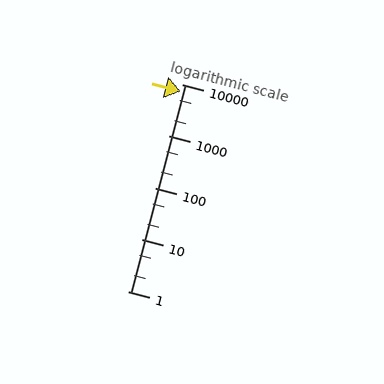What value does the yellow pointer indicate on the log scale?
The pointer indicates approximately 7300.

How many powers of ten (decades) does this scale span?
The scale spans 4 decades, from 1 to 10000.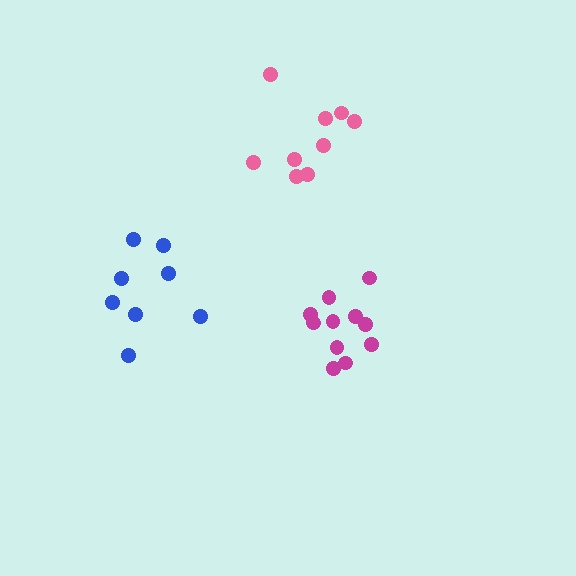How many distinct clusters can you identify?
There are 3 distinct clusters.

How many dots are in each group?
Group 1: 9 dots, Group 2: 11 dots, Group 3: 8 dots (28 total).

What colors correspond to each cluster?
The clusters are colored: pink, magenta, blue.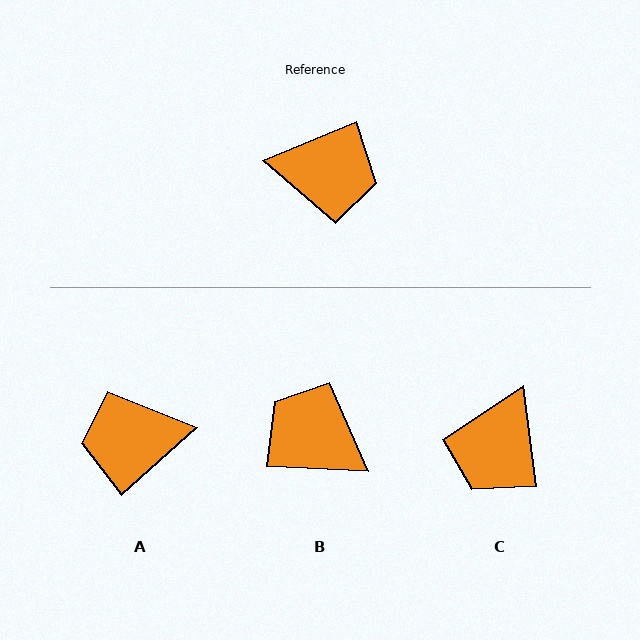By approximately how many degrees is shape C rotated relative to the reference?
Approximately 105 degrees clockwise.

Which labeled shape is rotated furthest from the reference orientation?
A, about 161 degrees away.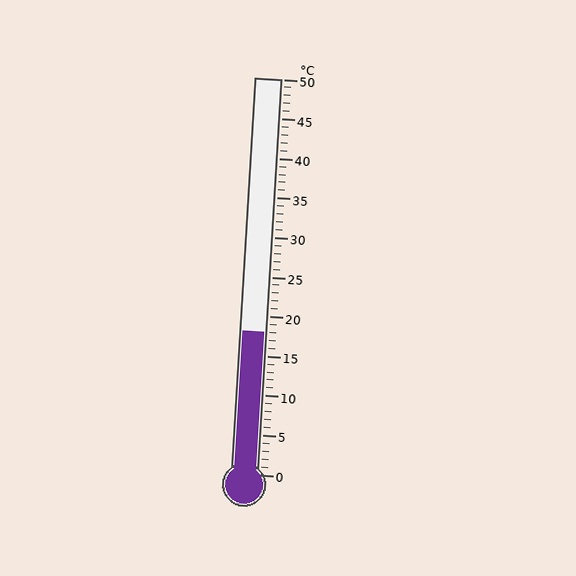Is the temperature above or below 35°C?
The temperature is below 35°C.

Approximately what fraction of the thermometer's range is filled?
The thermometer is filled to approximately 35% of its range.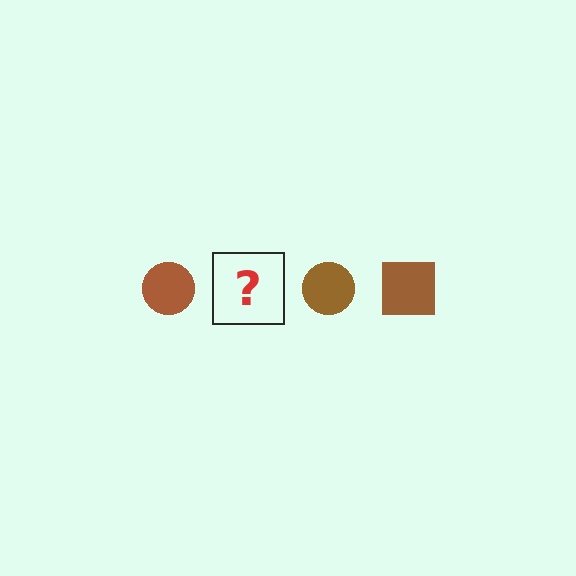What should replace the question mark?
The question mark should be replaced with a brown square.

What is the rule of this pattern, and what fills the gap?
The rule is that the pattern cycles through circle, square shapes in brown. The gap should be filled with a brown square.